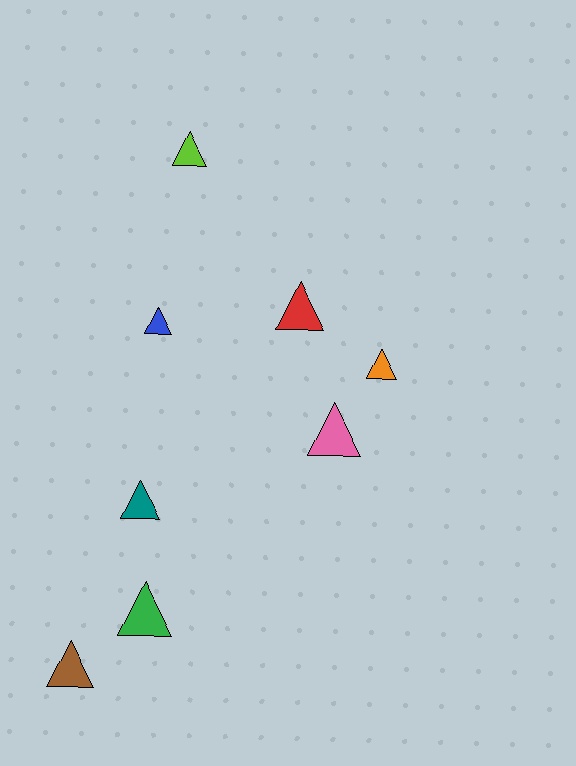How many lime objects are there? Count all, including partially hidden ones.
There is 1 lime object.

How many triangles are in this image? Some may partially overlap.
There are 8 triangles.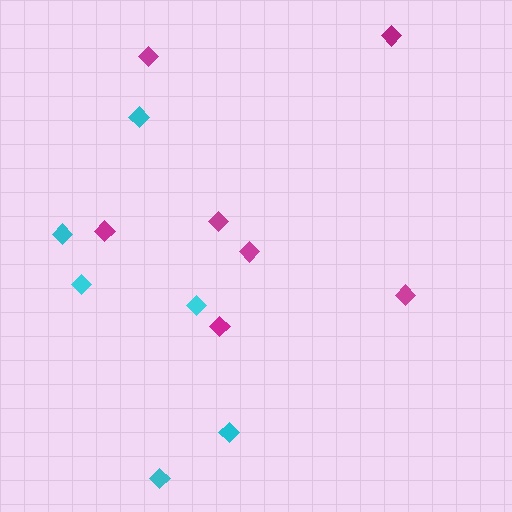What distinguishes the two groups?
There are 2 groups: one group of magenta diamonds (7) and one group of cyan diamonds (6).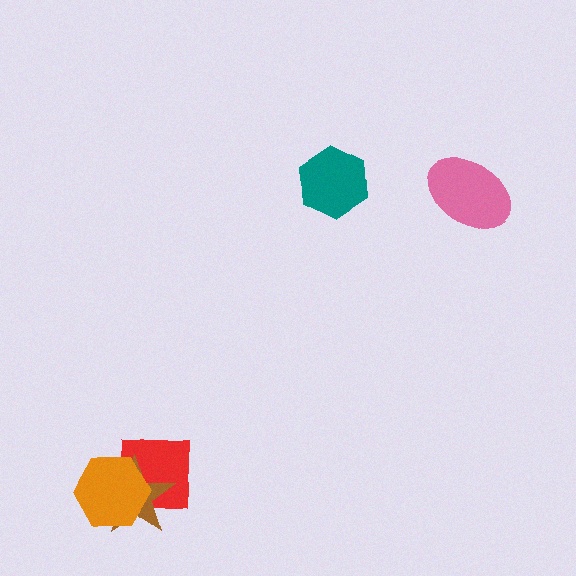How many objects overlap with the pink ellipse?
0 objects overlap with the pink ellipse.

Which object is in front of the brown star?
The orange hexagon is in front of the brown star.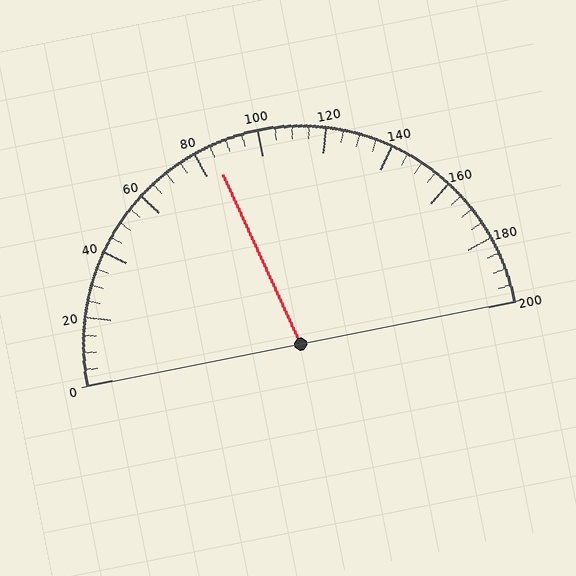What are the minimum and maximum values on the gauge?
The gauge ranges from 0 to 200.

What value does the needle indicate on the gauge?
The needle indicates approximately 85.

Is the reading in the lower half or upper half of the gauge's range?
The reading is in the lower half of the range (0 to 200).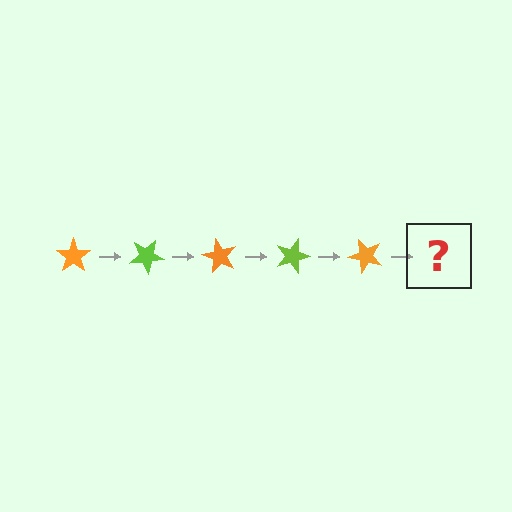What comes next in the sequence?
The next element should be a lime star, rotated 150 degrees from the start.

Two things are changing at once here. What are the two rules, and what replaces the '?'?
The two rules are that it rotates 30 degrees each step and the color cycles through orange and lime. The '?' should be a lime star, rotated 150 degrees from the start.